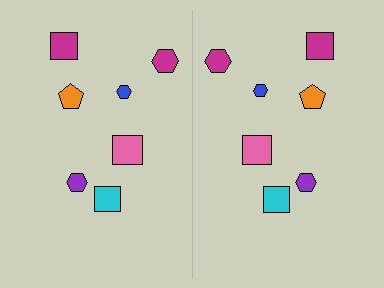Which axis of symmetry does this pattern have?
The pattern has a vertical axis of symmetry running through the center of the image.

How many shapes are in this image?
There are 14 shapes in this image.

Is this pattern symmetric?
Yes, this pattern has bilateral (reflection) symmetry.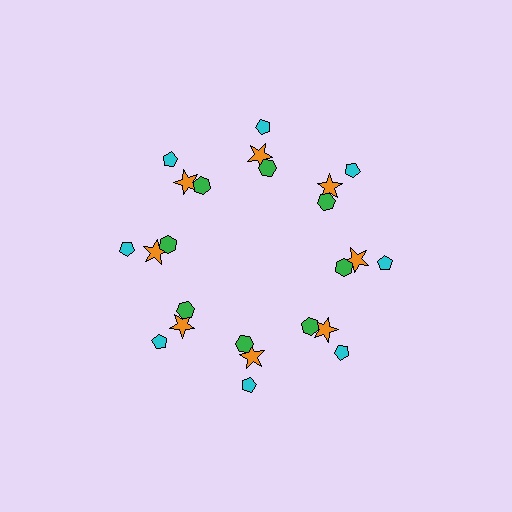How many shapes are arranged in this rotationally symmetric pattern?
There are 24 shapes, arranged in 8 groups of 3.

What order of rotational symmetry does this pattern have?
This pattern has 8-fold rotational symmetry.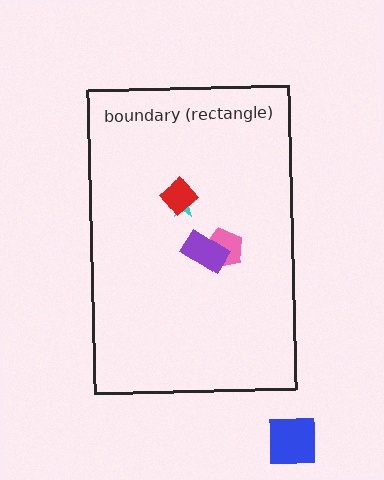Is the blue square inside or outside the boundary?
Outside.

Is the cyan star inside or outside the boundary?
Inside.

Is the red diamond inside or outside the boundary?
Inside.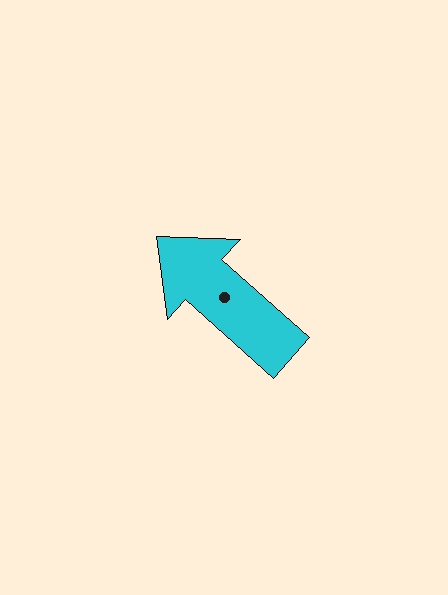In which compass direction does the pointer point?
Northwest.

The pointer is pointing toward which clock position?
Roughly 10 o'clock.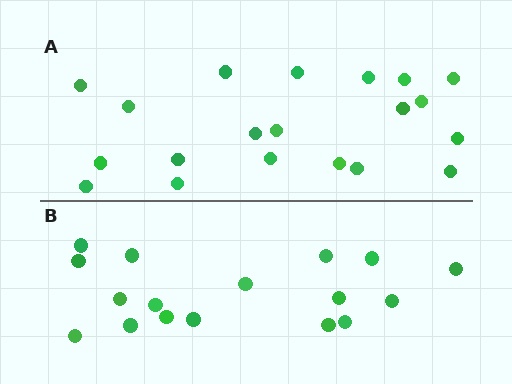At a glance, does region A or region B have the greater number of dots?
Region A (the top region) has more dots.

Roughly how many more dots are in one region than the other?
Region A has just a few more — roughly 2 or 3 more dots than region B.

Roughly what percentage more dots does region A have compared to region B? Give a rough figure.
About 20% more.